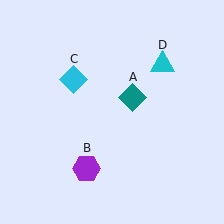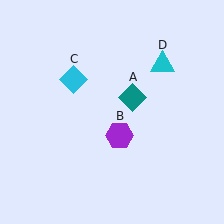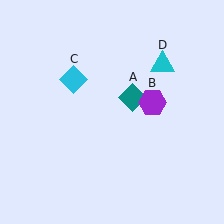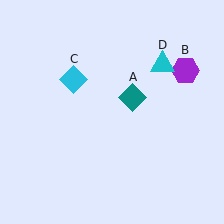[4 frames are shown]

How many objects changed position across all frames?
1 object changed position: purple hexagon (object B).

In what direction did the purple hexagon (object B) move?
The purple hexagon (object B) moved up and to the right.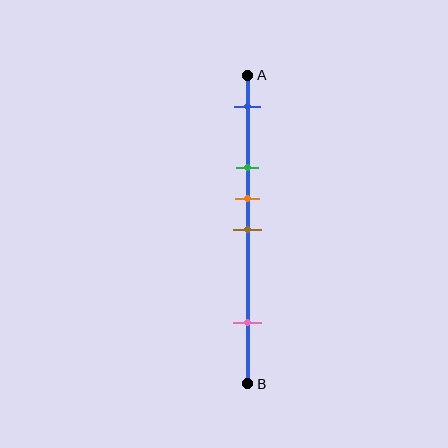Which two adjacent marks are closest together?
The orange and brown marks are the closest adjacent pair.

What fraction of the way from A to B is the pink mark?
The pink mark is approximately 80% (0.8) of the way from A to B.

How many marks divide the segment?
There are 5 marks dividing the segment.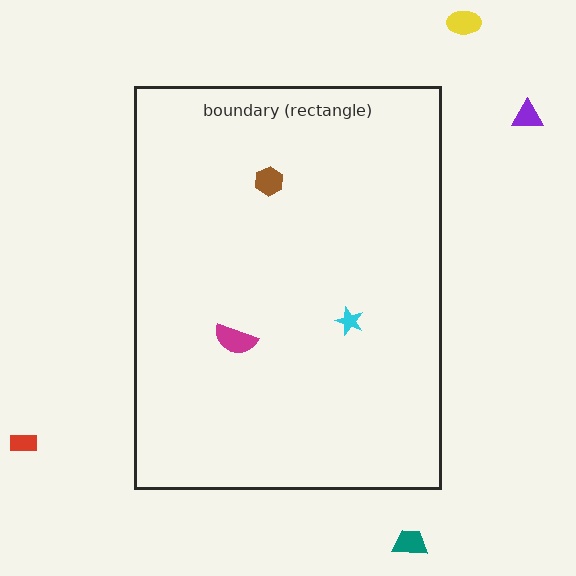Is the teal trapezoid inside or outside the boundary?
Outside.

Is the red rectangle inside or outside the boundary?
Outside.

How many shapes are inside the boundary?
3 inside, 4 outside.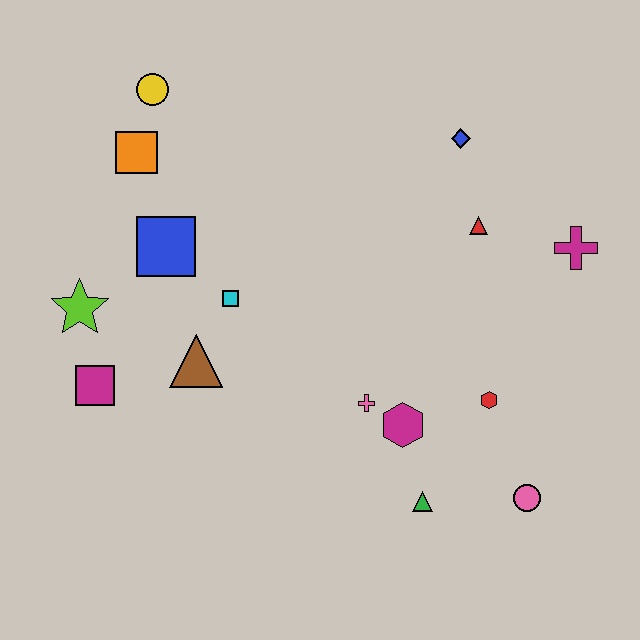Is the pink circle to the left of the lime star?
No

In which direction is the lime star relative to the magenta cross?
The lime star is to the left of the magenta cross.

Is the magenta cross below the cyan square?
No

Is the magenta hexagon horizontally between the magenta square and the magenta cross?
Yes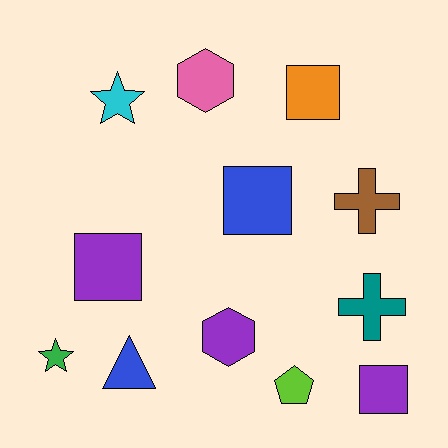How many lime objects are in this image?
There is 1 lime object.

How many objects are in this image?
There are 12 objects.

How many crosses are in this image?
There are 2 crosses.